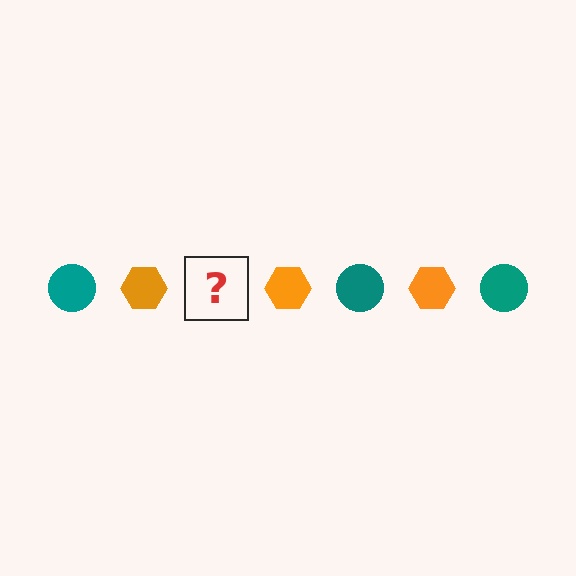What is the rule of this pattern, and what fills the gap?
The rule is that the pattern alternates between teal circle and orange hexagon. The gap should be filled with a teal circle.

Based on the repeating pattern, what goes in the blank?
The blank should be a teal circle.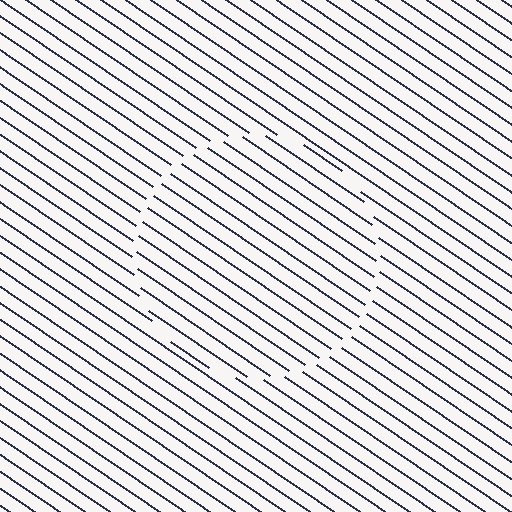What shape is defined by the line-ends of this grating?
An illusory circle. The interior of the shape contains the same grating, shifted by half a period — the contour is defined by the phase discontinuity where line-ends from the inner and outer gratings abut.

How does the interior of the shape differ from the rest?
The interior of the shape contains the same grating, shifted by half a period — the contour is defined by the phase discontinuity where line-ends from the inner and outer gratings abut.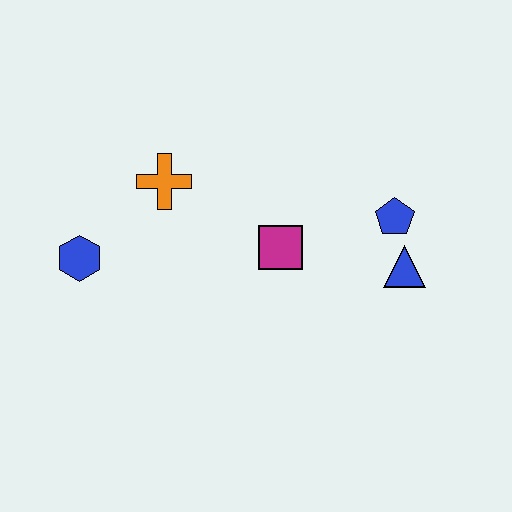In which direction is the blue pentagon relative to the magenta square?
The blue pentagon is to the right of the magenta square.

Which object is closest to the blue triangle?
The blue pentagon is closest to the blue triangle.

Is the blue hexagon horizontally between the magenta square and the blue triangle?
No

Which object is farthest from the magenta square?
The blue hexagon is farthest from the magenta square.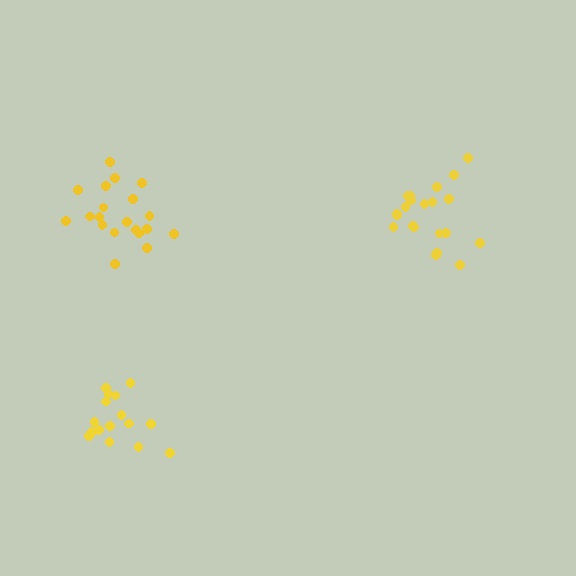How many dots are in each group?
Group 1: 16 dots, Group 2: 21 dots, Group 3: 20 dots (57 total).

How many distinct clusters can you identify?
There are 3 distinct clusters.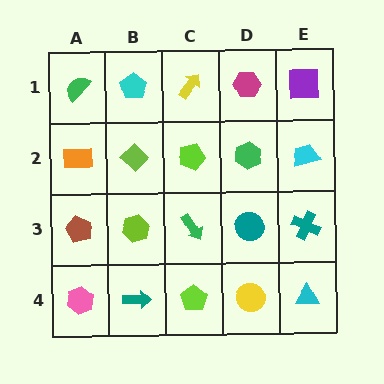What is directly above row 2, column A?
A green semicircle.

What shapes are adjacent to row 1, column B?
A lime diamond (row 2, column B), a green semicircle (row 1, column A), a yellow arrow (row 1, column C).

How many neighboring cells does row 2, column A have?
3.